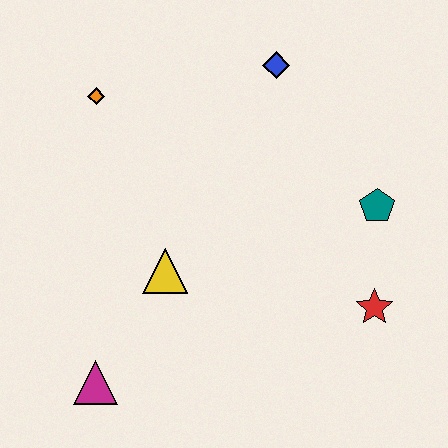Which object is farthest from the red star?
The orange diamond is farthest from the red star.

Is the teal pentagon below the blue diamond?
Yes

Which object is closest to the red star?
The teal pentagon is closest to the red star.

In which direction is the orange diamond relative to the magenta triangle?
The orange diamond is above the magenta triangle.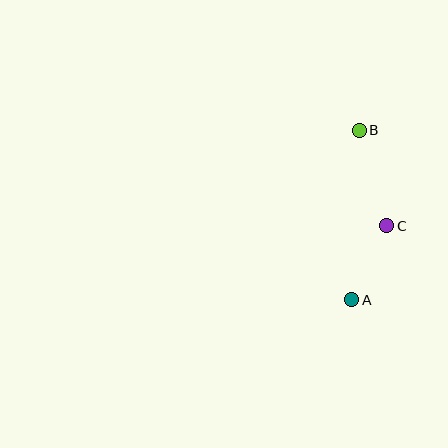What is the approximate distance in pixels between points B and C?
The distance between B and C is approximately 99 pixels.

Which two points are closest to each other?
Points A and C are closest to each other.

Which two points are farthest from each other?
Points A and B are farthest from each other.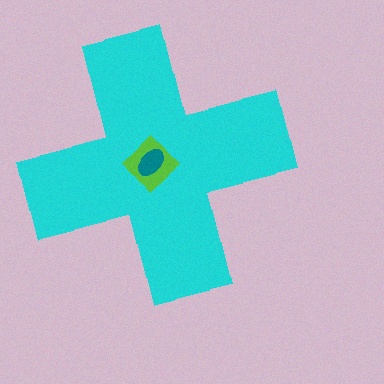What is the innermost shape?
The teal ellipse.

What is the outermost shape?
The cyan cross.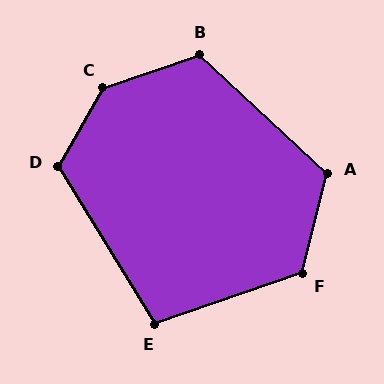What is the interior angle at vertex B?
Approximately 119 degrees (obtuse).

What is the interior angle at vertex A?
Approximately 118 degrees (obtuse).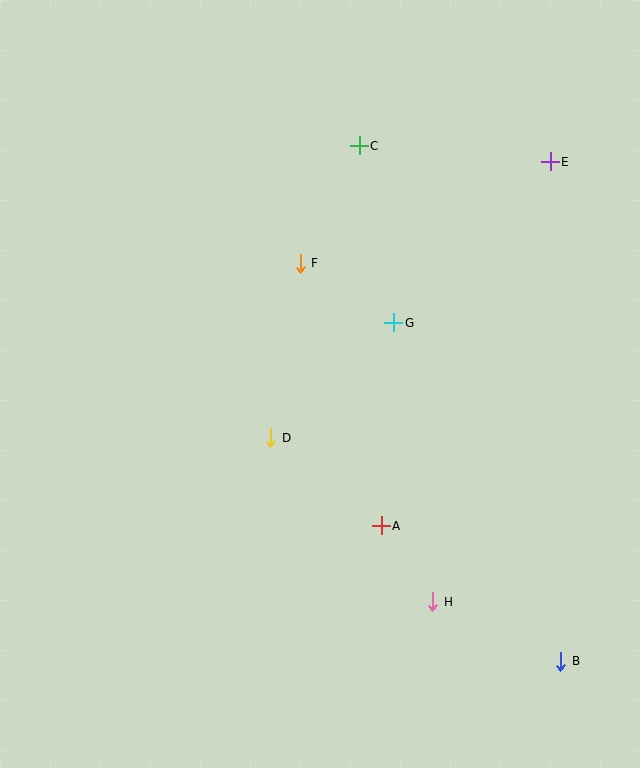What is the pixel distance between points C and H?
The distance between C and H is 462 pixels.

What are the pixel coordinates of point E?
Point E is at (550, 162).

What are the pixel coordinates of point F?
Point F is at (300, 263).